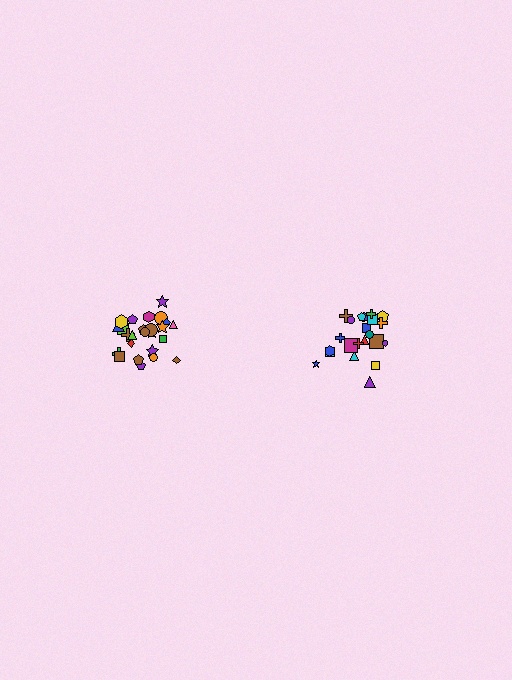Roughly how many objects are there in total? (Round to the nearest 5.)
Roughly 45 objects in total.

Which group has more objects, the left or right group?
The left group.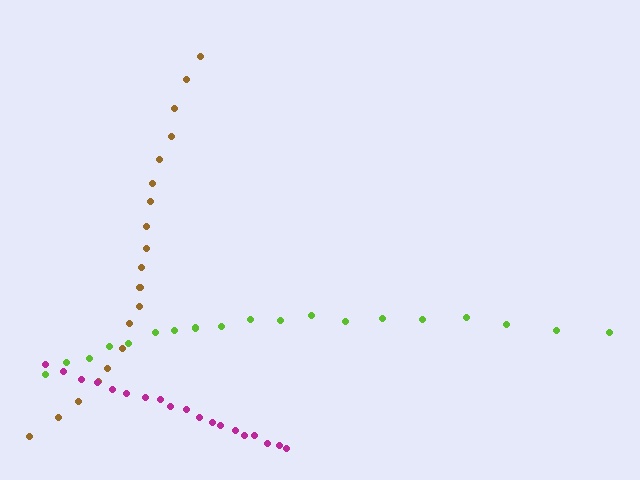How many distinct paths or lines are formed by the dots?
There are 3 distinct paths.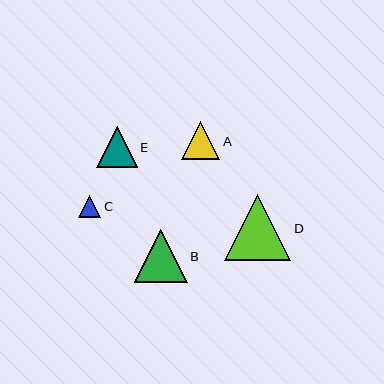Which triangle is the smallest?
Triangle C is the smallest with a size of approximately 23 pixels.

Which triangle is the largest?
Triangle D is the largest with a size of approximately 66 pixels.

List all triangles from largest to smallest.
From largest to smallest: D, B, E, A, C.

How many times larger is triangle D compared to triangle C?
Triangle D is approximately 2.9 times the size of triangle C.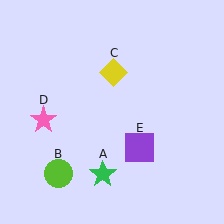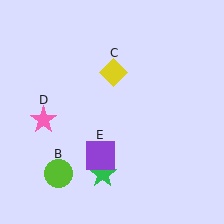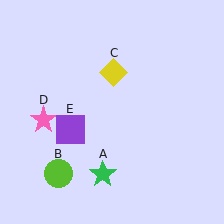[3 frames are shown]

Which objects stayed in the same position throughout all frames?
Green star (object A) and lime circle (object B) and yellow diamond (object C) and pink star (object D) remained stationary.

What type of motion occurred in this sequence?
The purple square (object E) rotated clockwise around the center of the scene.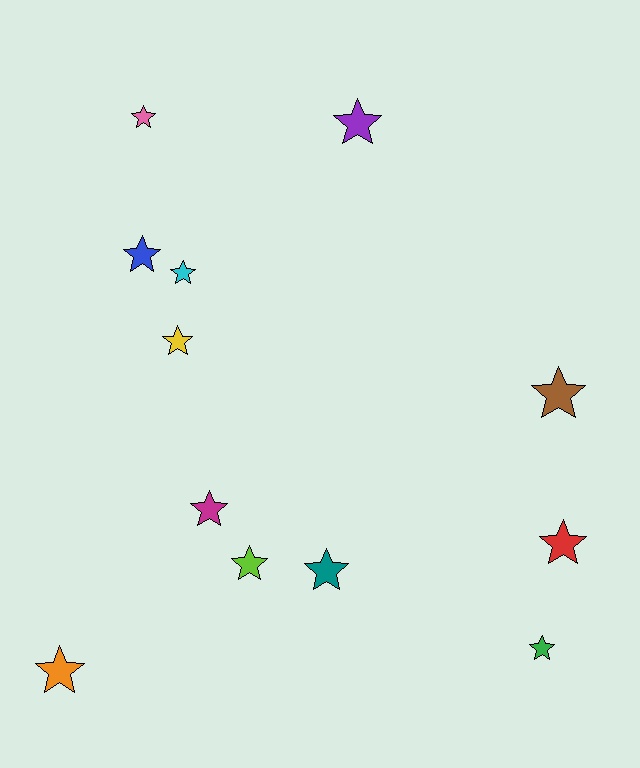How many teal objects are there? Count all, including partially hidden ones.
There is 1 teal object.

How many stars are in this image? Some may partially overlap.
There are 12 stars.